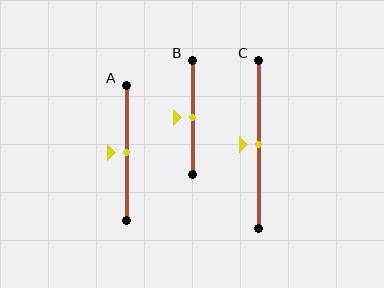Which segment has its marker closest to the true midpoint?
Segment A has its marker closest to the true midpoint.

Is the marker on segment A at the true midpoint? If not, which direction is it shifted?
Yes, the marker on segment A is at the true midpoint.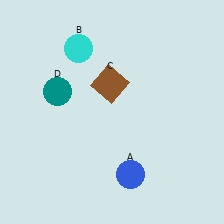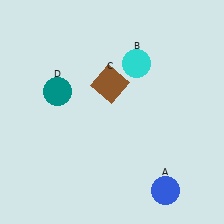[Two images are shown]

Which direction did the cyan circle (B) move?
The cyan circle (B) moved right.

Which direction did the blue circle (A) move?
The blue circle (A) moved right.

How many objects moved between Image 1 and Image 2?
2 objects moved between the two images.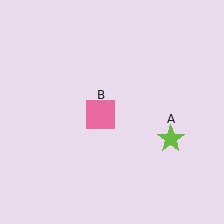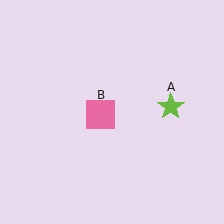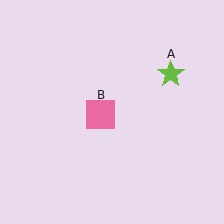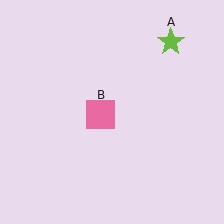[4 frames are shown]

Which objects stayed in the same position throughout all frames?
Pink square (object B) remained stationary.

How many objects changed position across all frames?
1 object changed position: lime star (object A).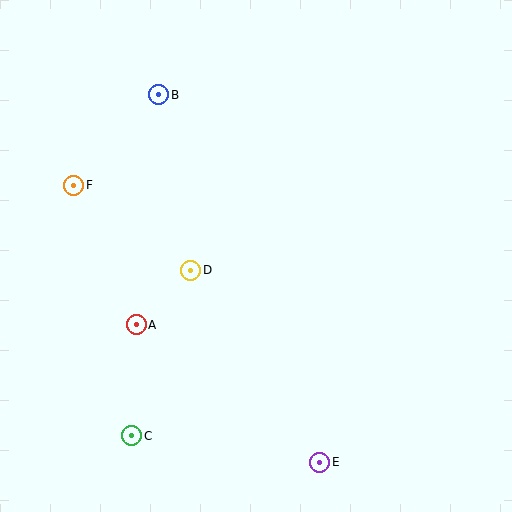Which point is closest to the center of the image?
Point D at (191, 270) is closest to the center.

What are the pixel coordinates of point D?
Point D is at (191, 270).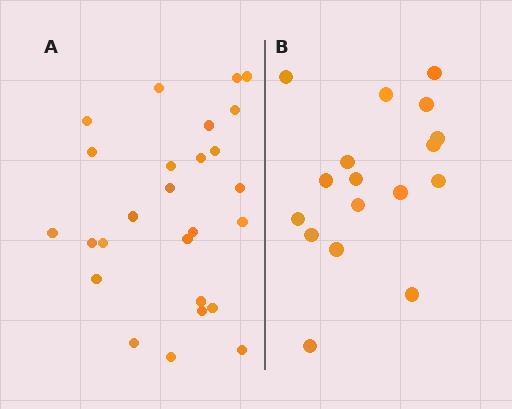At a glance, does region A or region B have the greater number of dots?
Region A (the left region) has more dots.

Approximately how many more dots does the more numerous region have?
Region A has roughly 8 or so more dots than region B.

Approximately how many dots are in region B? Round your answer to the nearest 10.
About 20 dots. (The exact count is 17, which rounds to 20.)